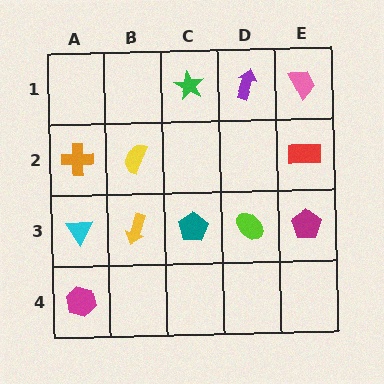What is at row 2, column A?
An orange cross.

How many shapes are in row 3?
5 shapes.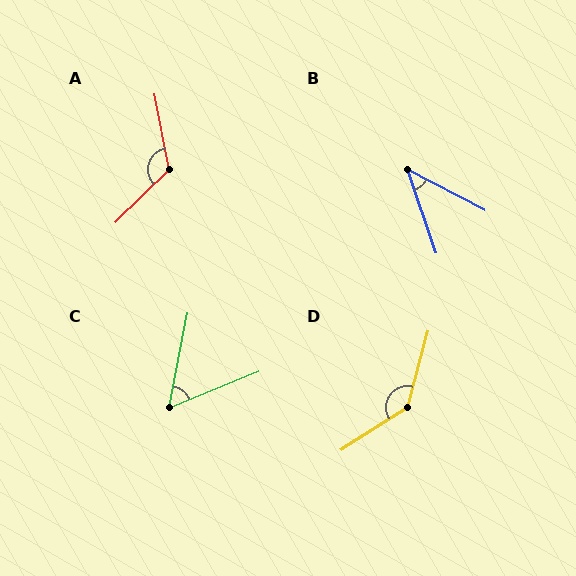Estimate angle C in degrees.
Approximately 56 degrees.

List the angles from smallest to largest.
B (43°), C (56°), A (124°), D (138°).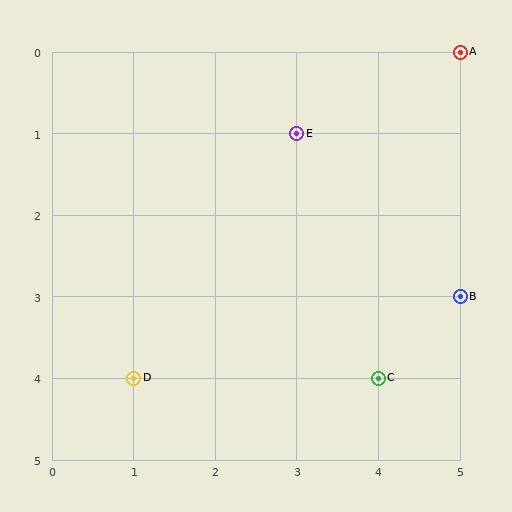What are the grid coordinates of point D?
Point D is at grid coordinates (1, 4).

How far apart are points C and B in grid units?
Points C and B are 1 column and 1 row apart (about 1.4 grid units diagonally).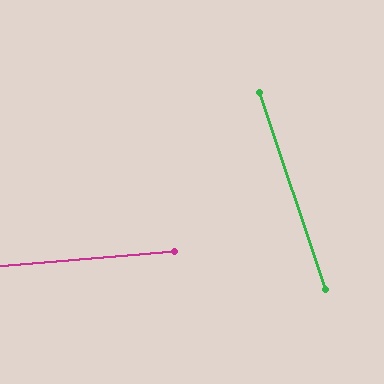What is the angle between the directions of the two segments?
Approximately 77 degrees.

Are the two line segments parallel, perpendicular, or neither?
Neither parallel nor perpendicular — they differ by about 77°.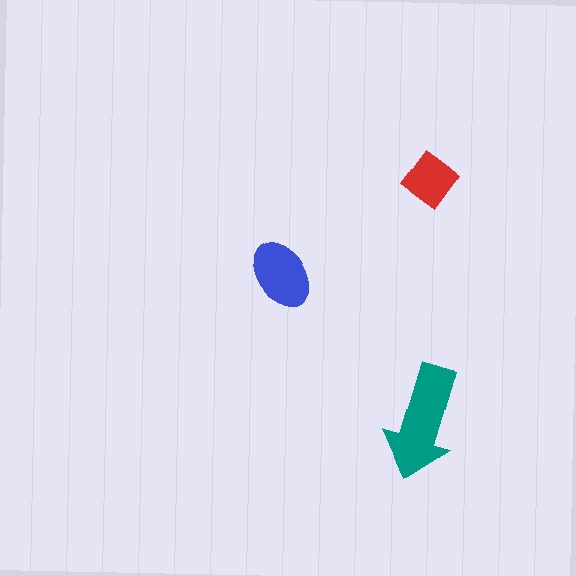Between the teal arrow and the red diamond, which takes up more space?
The teal arrow.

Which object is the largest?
The teal arrow.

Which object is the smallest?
The red diamond.